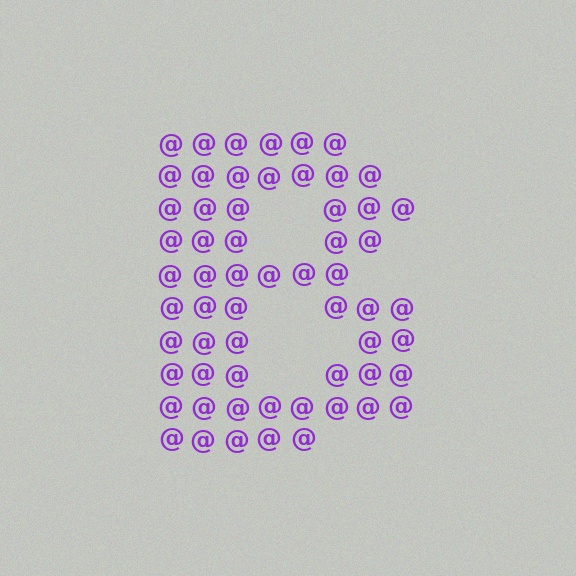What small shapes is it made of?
It is made of small at signs.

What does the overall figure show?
The overall figure shows the letter B.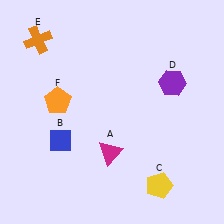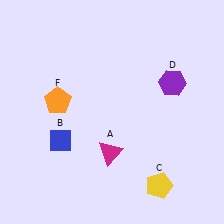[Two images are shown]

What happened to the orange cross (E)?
The orange cross (E) was removed in Image 2. It was in the top-left area of Image 1.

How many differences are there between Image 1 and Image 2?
There is 1 difference between the two images.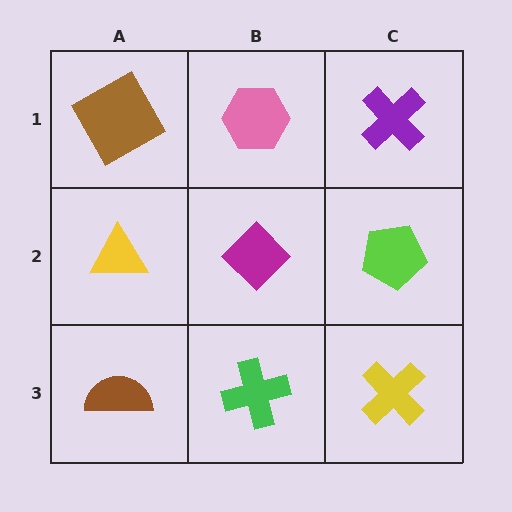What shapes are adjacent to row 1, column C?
A lime pentagon (row 2, column C), a pink hexagon (row 1, column B).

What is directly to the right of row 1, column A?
A pink hexagon.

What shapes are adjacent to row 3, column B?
A magenta diamond (row 2, column B), a brown semicircle (row 3, column A), a yellow cross (row 3, column C).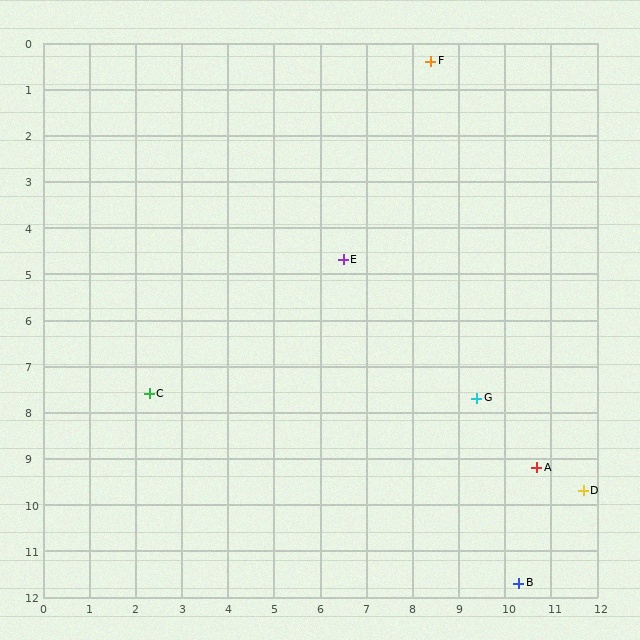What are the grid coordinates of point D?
Point D is at approximately (11.7, 9.7).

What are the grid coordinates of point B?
Point B is at approximately (10.3, 11.7).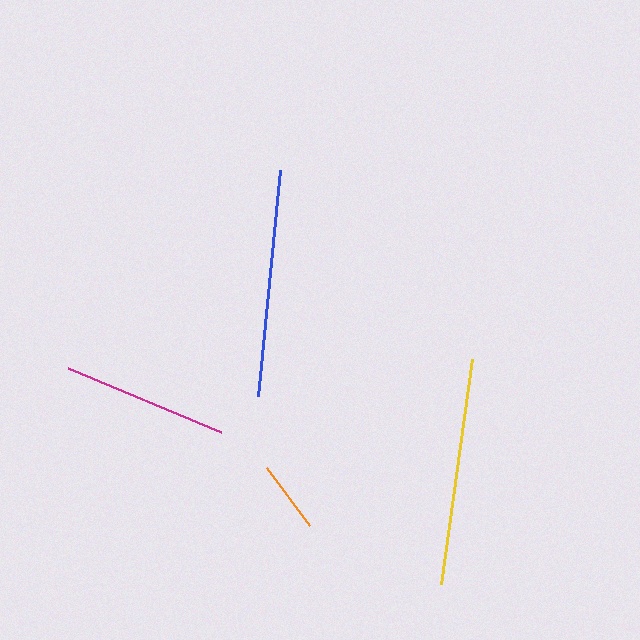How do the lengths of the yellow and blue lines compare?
The yellow and blue lines are approximately the same length.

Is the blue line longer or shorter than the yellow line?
The yellow line is longer than the blue line.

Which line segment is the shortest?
The orange line is the shortest at approximately 72 pixels.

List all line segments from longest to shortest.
From longest to shortest: yellow, blue, magenta, orange.